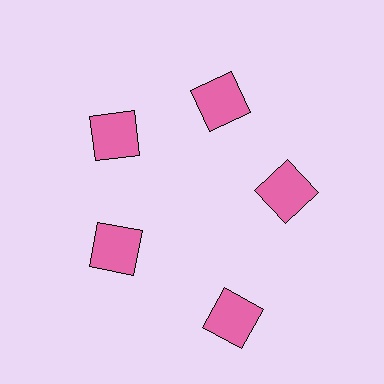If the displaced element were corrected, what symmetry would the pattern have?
It would have 5-fold rotational symmetry — the pattern would map onto itself every 72 degrees.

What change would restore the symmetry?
The symmetry would be restored by moving it inward, back onto the ring so that all 5 squares sit at equal angles and equal distance from the center.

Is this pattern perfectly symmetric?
No. The 5 pink squares are arranged in a ring, but one element near the 5 o'clock position is pushed outward from the center, breaking the 5-fold rotational symmetry.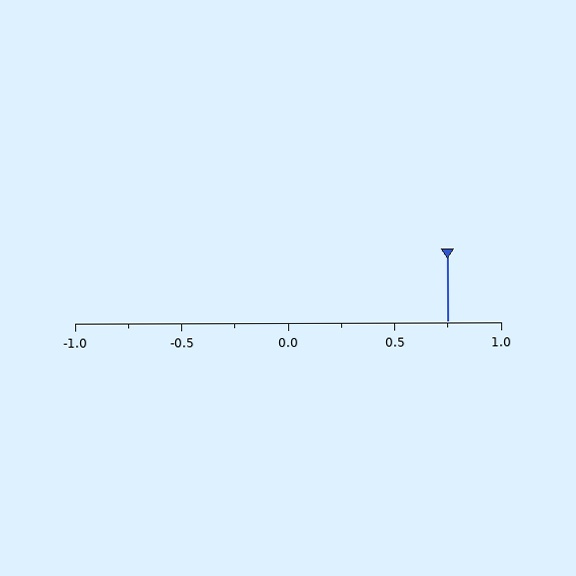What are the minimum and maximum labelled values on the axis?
The axis runs from -1.0 to 1.0.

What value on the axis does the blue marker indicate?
The marker indicates approximately 0.75.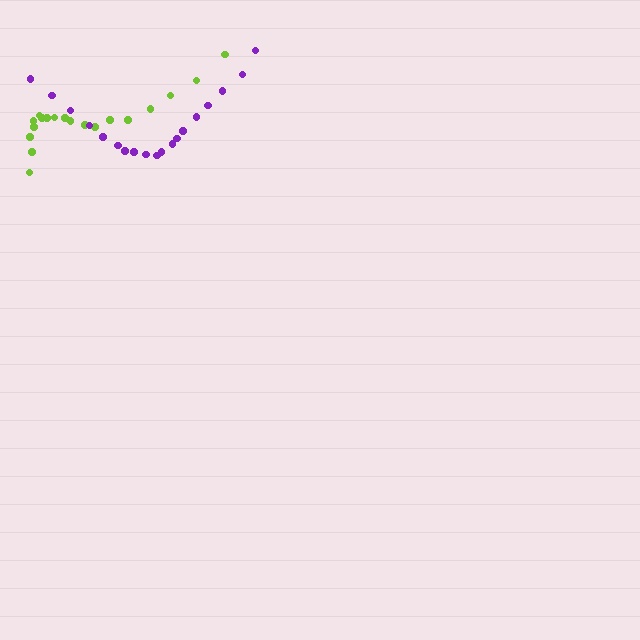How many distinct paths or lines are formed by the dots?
There are 2 distinct paths.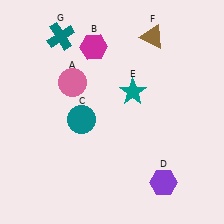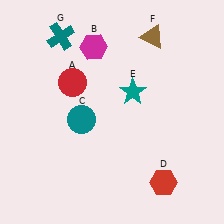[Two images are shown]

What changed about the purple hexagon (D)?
In Image 1, D is purple. In Image 2, it changed to red.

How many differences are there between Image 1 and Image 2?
There are 2 differences between the two images.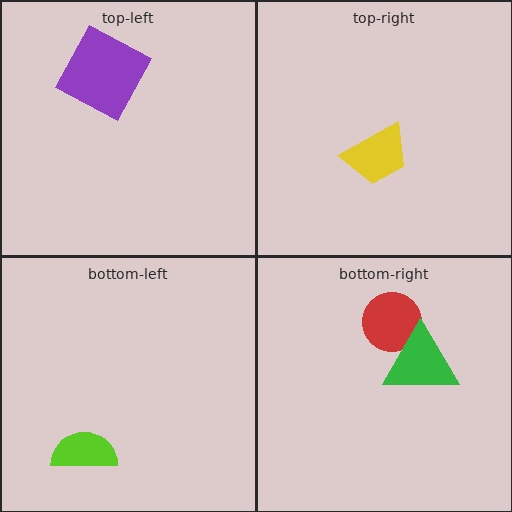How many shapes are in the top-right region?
1.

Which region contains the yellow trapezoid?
The top-right region.